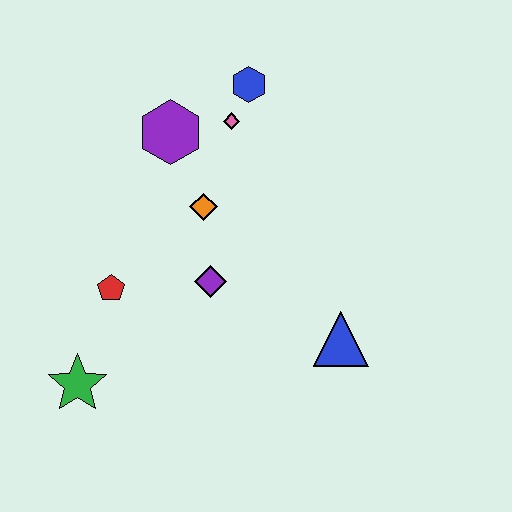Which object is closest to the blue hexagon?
The pink diamond is closest to the blue hexagon.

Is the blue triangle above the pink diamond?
No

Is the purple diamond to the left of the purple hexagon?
No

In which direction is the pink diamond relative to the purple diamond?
The pink diamond is above the purple diamond.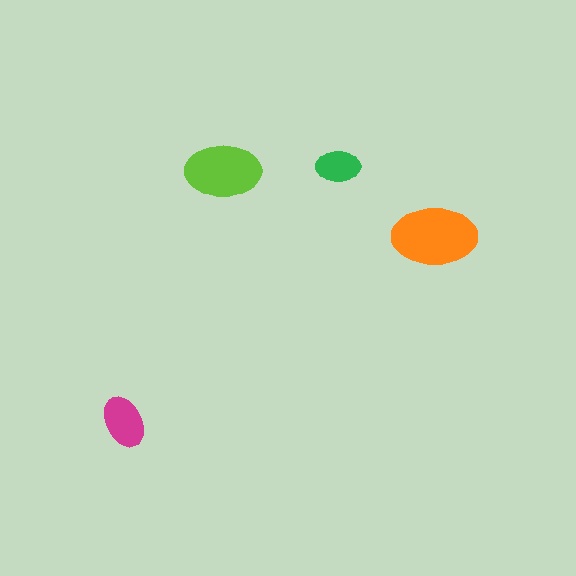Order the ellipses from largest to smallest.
the orange one, the lime one, the magenta one, the green one.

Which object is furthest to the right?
The orange ellipse is rightmost.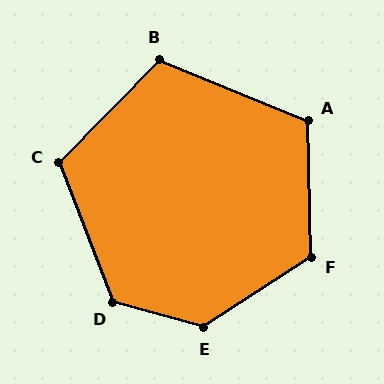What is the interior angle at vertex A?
Approximately 114 degrees (obtuse).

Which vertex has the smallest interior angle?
B, at approximately 112 degrees.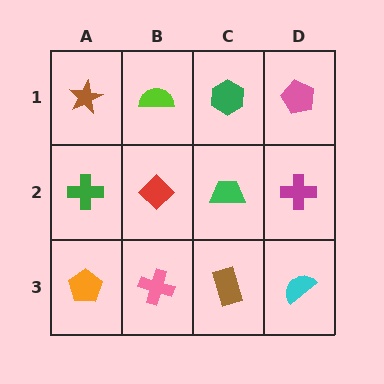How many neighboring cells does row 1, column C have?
3.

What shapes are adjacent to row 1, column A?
A green cross (row 2, column A), a lime semicircle (row 1, column B).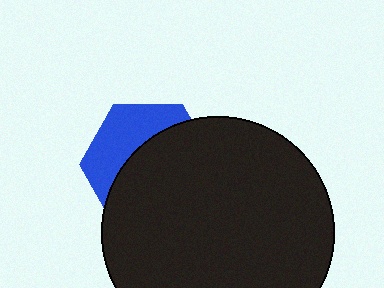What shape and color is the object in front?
The object in front is a black circle.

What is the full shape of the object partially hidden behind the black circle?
The partially hidden object is a blue hexagon.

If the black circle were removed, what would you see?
You would see the complete blue hexagon.